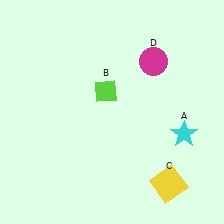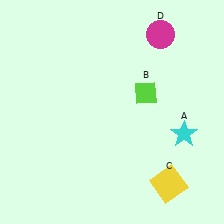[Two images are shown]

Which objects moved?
The objects that moved are: the lime diamond (B), the magenta circle (D).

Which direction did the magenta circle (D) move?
The magenta circle (D) moved up.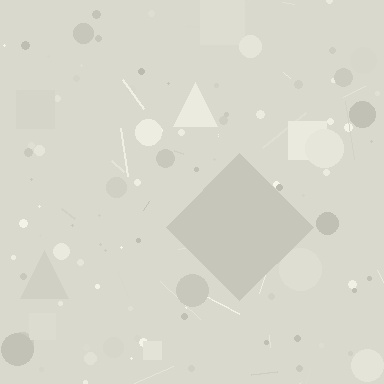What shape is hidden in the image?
A diamond is hidden in the image.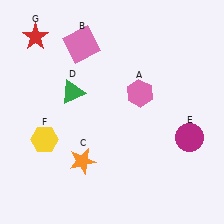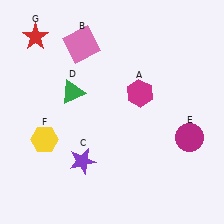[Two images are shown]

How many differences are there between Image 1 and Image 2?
There are 2 differences between the two images.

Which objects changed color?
A changed from pink to magenta. C changed from orange to purple.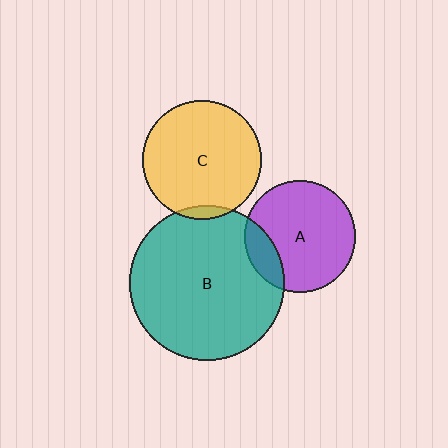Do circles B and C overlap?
Yes.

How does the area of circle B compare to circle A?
Approximately 1.9 times.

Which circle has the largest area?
Circle B (teal).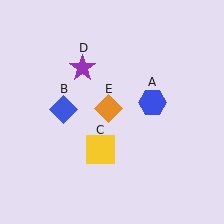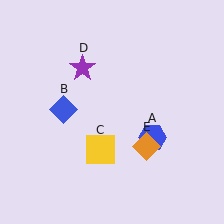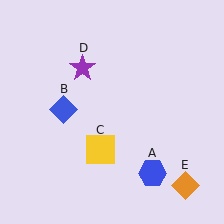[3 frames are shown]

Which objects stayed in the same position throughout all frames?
Blue diamond (object B) and yellow square (object C) and purple star (object D) remained stationary.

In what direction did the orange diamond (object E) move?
The orange diamond (object E) moved down and to the right.